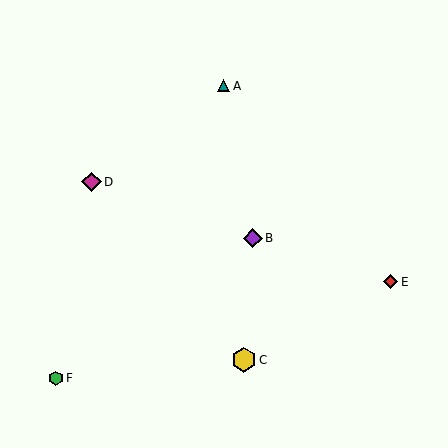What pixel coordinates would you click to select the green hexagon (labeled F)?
Click at (56, 378) to select the green hexagon F.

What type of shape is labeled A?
Shape A is a teal triangle.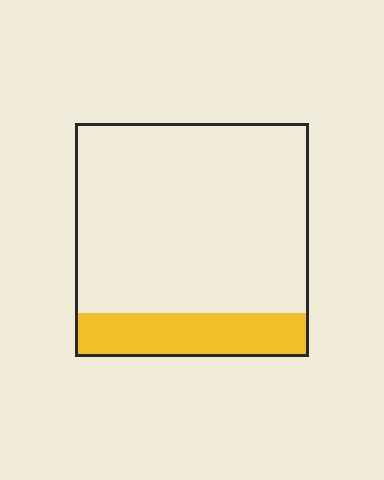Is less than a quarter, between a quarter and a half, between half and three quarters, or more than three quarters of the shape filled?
Less than a quarter.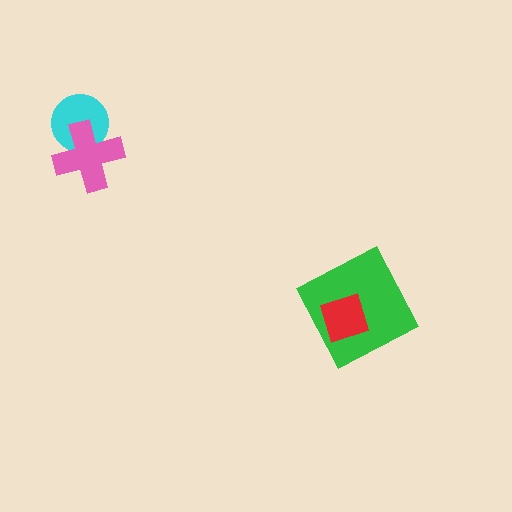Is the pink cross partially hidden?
No, no other shape covers it.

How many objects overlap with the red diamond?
1 object overlaps with the red diamond.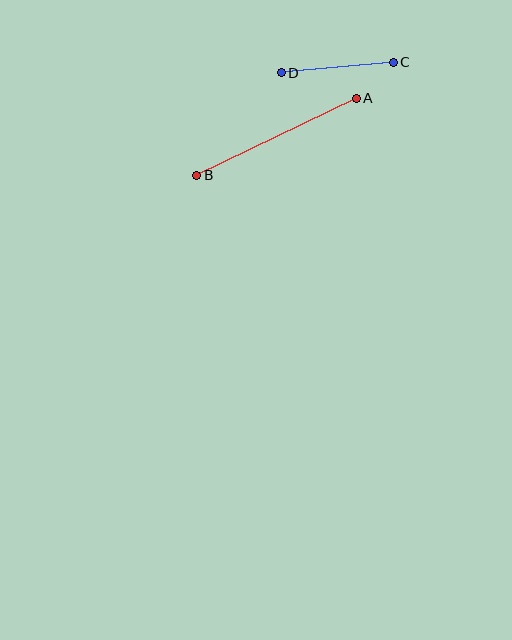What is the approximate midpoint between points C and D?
The midpoint is at approximately (337, 67) pixels.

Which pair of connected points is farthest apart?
Points A and B are farthest apart.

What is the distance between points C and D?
The distance is approximately 113 pixels.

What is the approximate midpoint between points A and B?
The midpoint is at approximately (277, 137) pixels.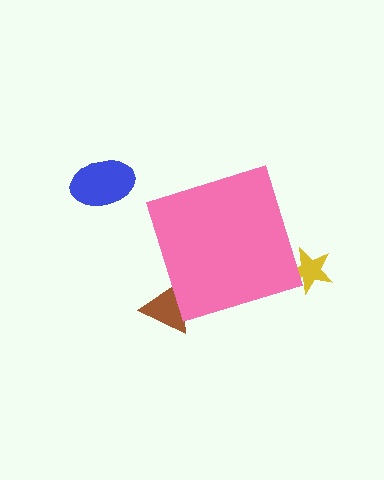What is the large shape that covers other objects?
A pink diamond.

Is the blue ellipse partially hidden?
No, the blue ellipse is fully visible.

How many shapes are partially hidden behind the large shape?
2 shapes are partially hidden.